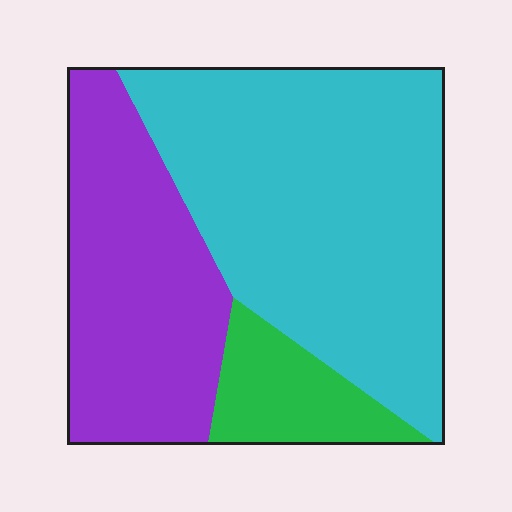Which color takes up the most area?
Cyan, at roughly 55%.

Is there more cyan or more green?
Cyan.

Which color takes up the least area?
Green, at roughly 10%.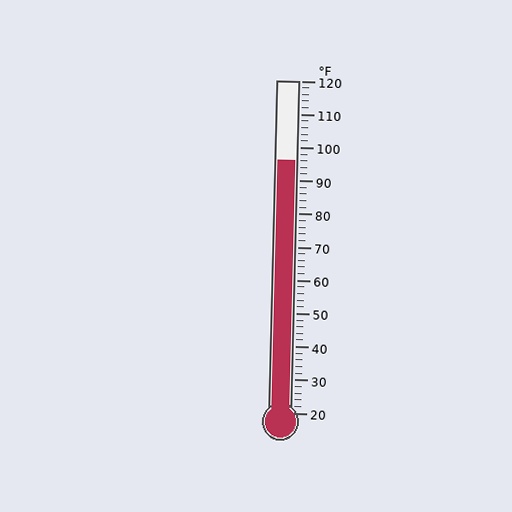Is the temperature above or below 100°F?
The temperature is below 100°F.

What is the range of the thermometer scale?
The thermometer scale ranges from 20°F to 120°F.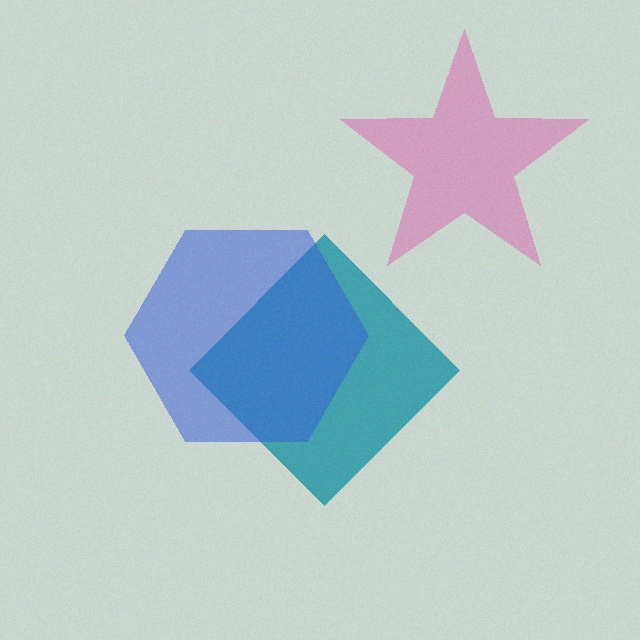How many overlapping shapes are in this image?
There are 3 overlapping shapes in the image.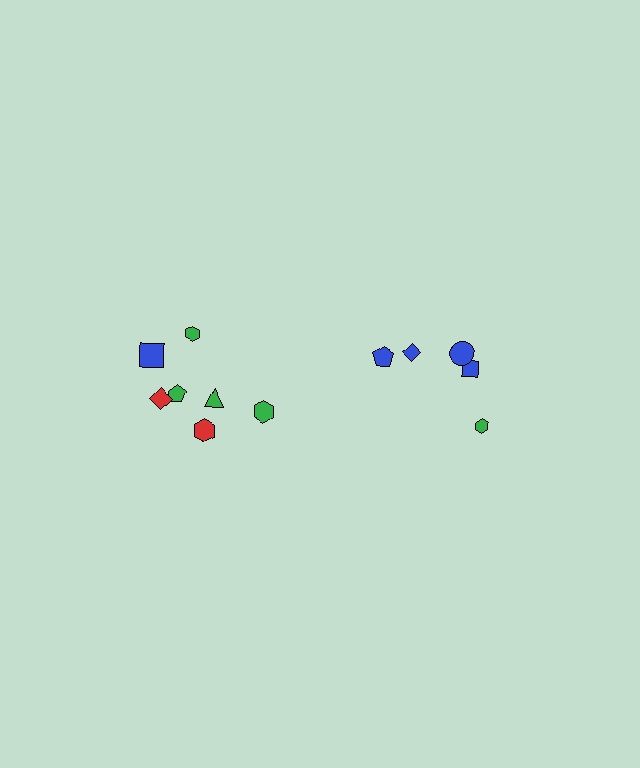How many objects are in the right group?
There are 5 objects.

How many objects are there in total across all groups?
There are 12 objects.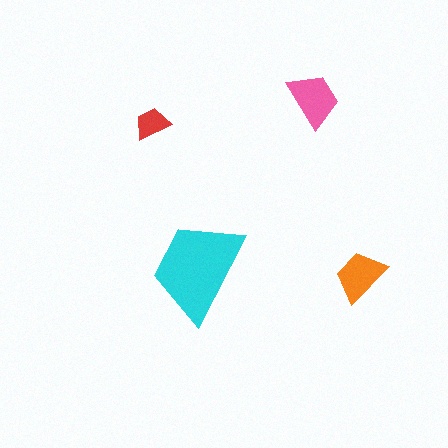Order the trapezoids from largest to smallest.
the cyan one, the pink one, the orange one, the red one.